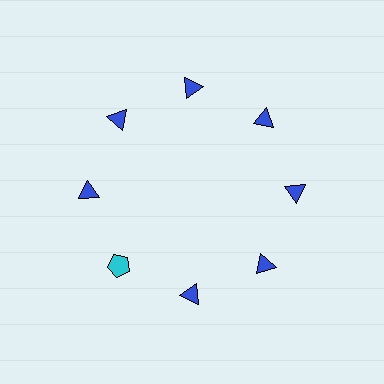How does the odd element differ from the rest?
It differs in both color (cyan instead of blue) and shape (pentagon instead of triangle).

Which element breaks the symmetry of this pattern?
The cyan pentagon at roughly the 8 o'clock position breaks the symmetry. All other shapes are blue triangles.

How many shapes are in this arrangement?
There are 8 shapes arranged in a ring pattern.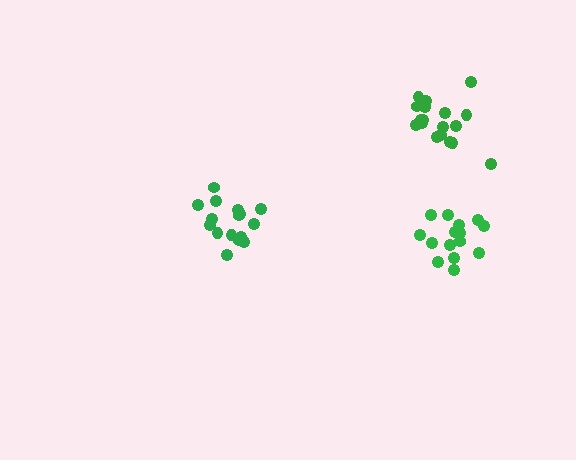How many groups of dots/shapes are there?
There are 3 groups.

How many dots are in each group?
Group 1: 15 dots, Group 2: 16 dots, Group 3: 18 dots (49 total).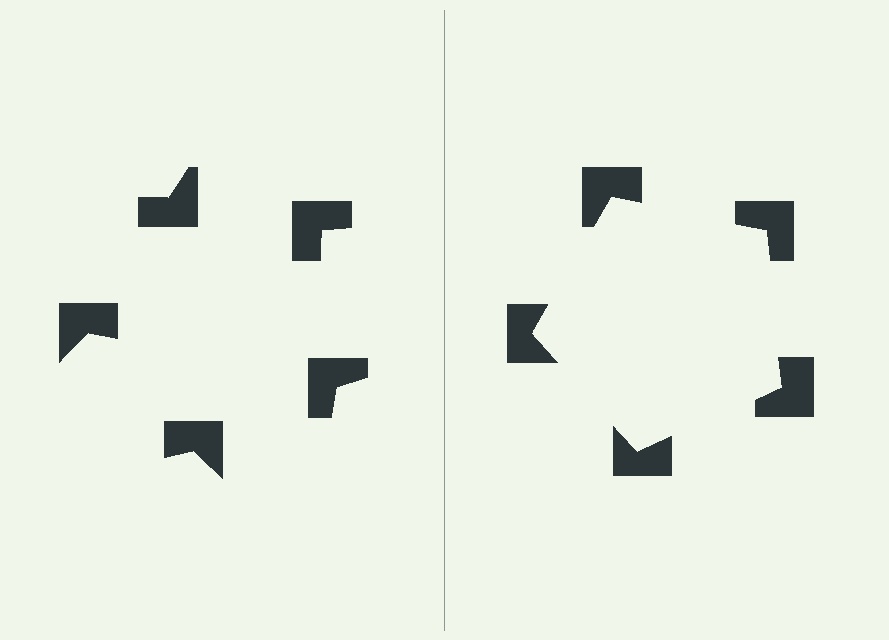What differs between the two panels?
The notched squares are positioned identically on both sides; only the wedge orientations differ. On the right they align to a pentagon; on the left they are misaligned.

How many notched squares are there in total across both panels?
10 — 5 on each side.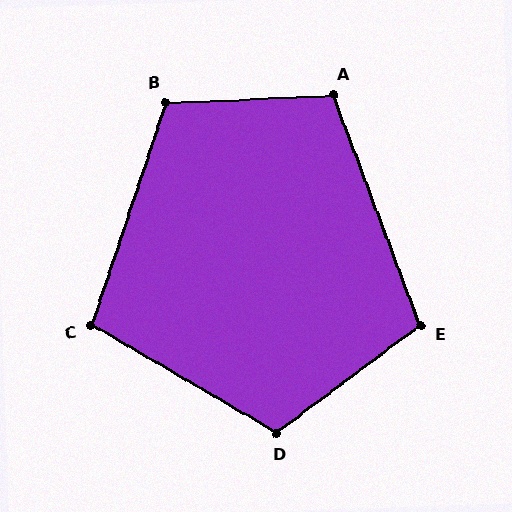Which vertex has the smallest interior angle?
C, at approximately 102 degrees.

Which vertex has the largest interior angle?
D, at approximately 113 degrees.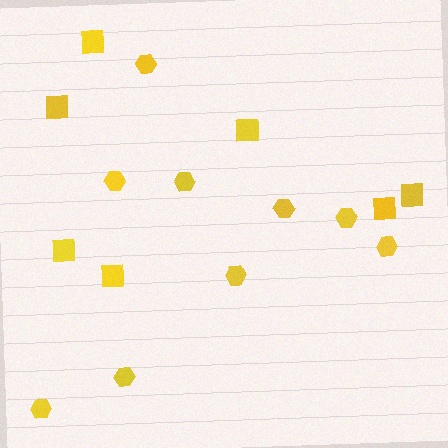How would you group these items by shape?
There are 2 groups: one group of hexagons (9) and one group of squares (7).